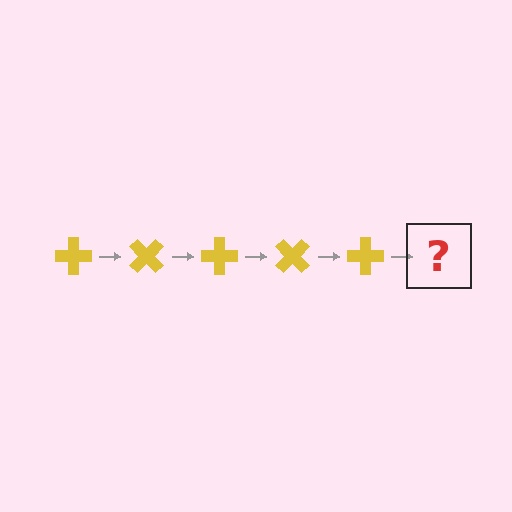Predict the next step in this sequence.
The next step is a yellow cross rotated 225 degrees.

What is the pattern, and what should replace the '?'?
The pattern is that the cross rotates 45 degrees each step. The '?' should be a yellow cross rotated 225 degrees.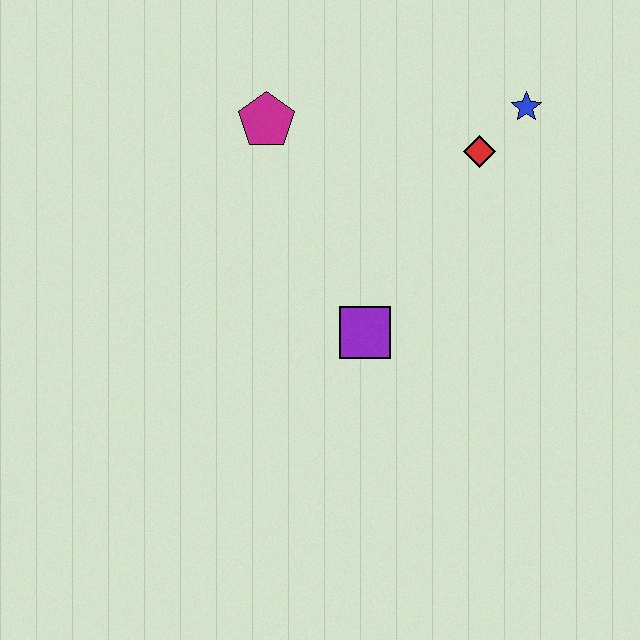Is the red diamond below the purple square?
No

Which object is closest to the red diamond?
The blue star is closest to the red diamond.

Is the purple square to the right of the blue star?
No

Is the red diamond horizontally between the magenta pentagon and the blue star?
Yes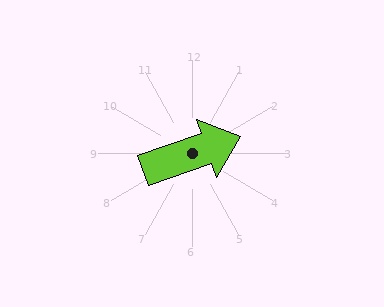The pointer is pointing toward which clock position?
Roughly 2 o'clock.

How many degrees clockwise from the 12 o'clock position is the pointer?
Approximately 71 degrees.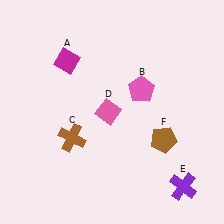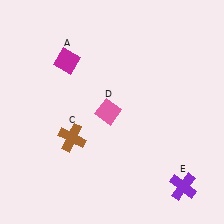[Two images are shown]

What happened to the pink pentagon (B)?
The pink pentagon (B) was removed in Image 2. It was in the top-right area of Image 1.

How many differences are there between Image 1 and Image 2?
There are 2 differences between the two images.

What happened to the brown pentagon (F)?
The brown pentagon (F) was removed in Image 2. It was in the bottom-right area of Image 1.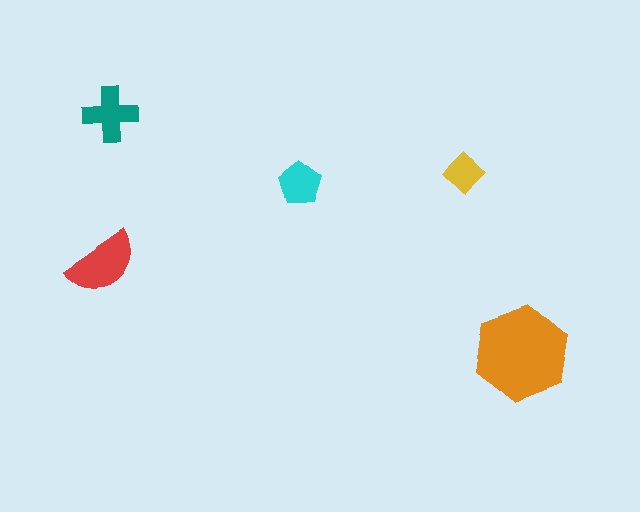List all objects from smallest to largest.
The yellow diamond, the cyan pentagon, the teal cross, the red semicircle, the orange hexagon.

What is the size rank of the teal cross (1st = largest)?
3rd.